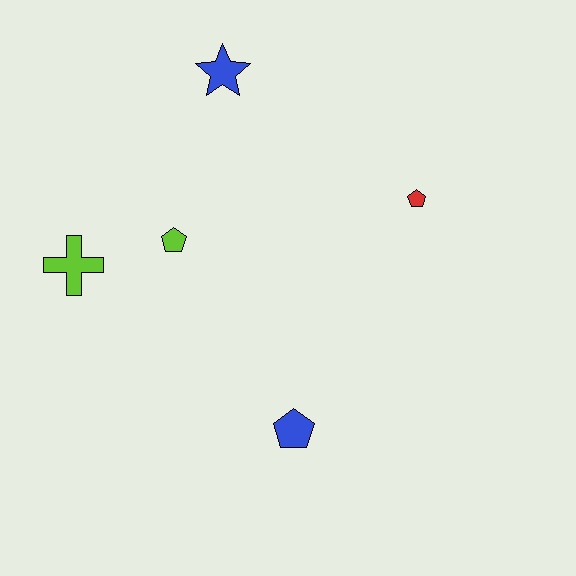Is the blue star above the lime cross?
Yes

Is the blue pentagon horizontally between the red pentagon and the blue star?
Yes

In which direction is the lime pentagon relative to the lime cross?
The lime pentagon is to the right of the lime cross.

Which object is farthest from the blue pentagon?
The blue star is farthest from the blue pentagon.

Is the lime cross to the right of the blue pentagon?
No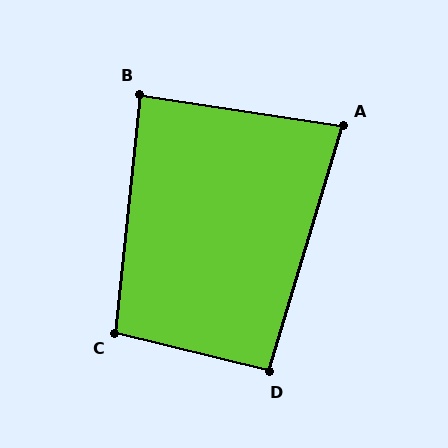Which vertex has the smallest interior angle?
A, at approximately 82 degrees.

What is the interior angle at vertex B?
Approximately 87 degrees (approximately right).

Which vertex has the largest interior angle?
C, at approximately 98 degrees.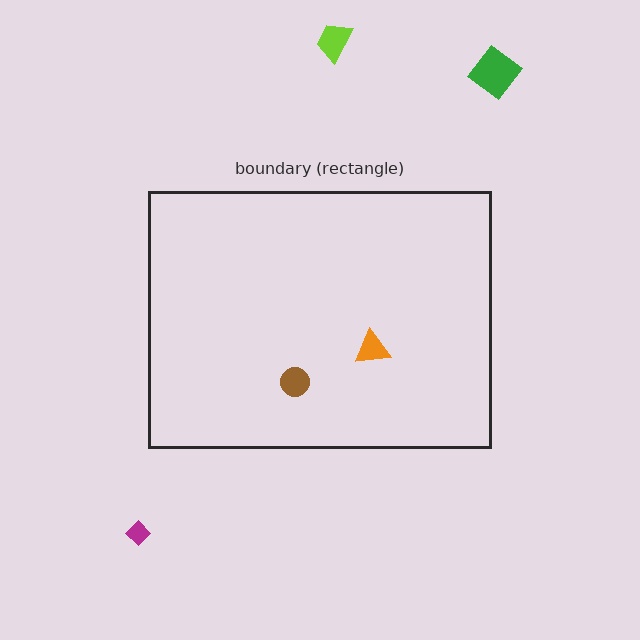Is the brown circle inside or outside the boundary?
Inside.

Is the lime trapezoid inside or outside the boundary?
Outside.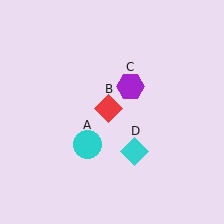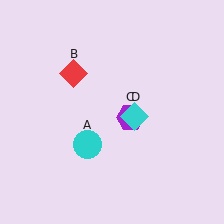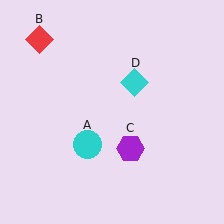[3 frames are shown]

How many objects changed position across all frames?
3 objects changed position: red diamond (object B), purple hexagon (object C), cyan diamond (object D).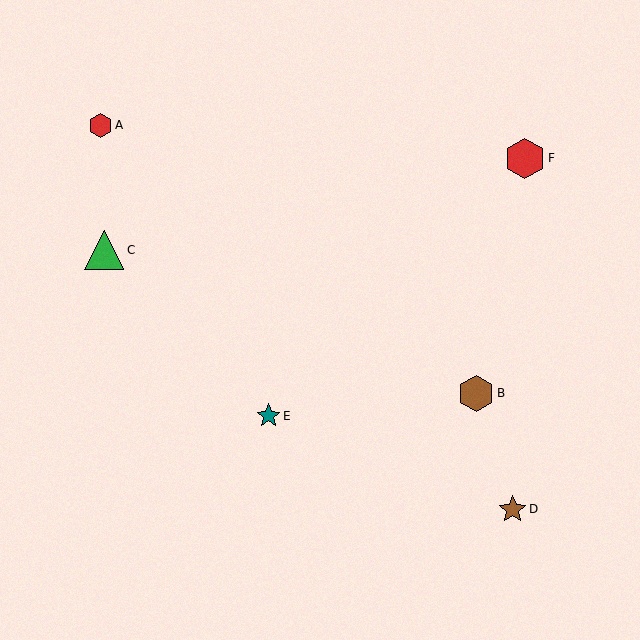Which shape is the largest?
The red hexagon (labeled F) is the largest.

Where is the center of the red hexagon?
The center of the red hexagon is at (101, 125).